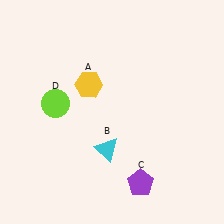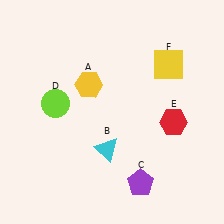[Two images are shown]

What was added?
A red hexagon (E), a yellow square (F) were added in Image 2.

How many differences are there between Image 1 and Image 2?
There are 2 differences between the two images.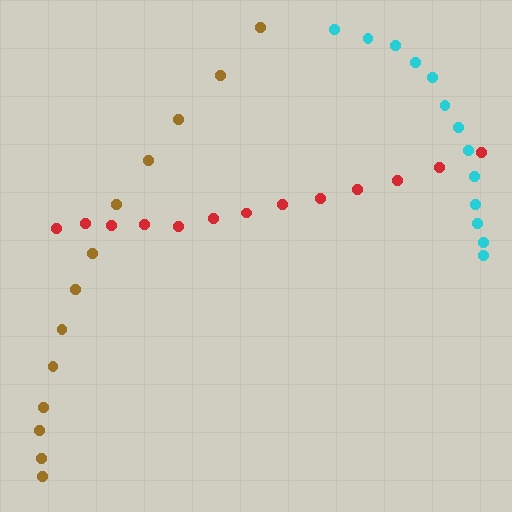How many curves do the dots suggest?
There are 3 distinct paths.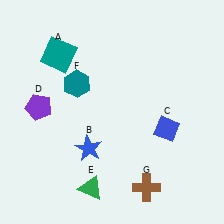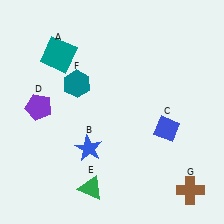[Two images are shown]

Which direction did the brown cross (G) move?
The brown cross (G) moved right.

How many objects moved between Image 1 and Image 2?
1 object moved between the two images.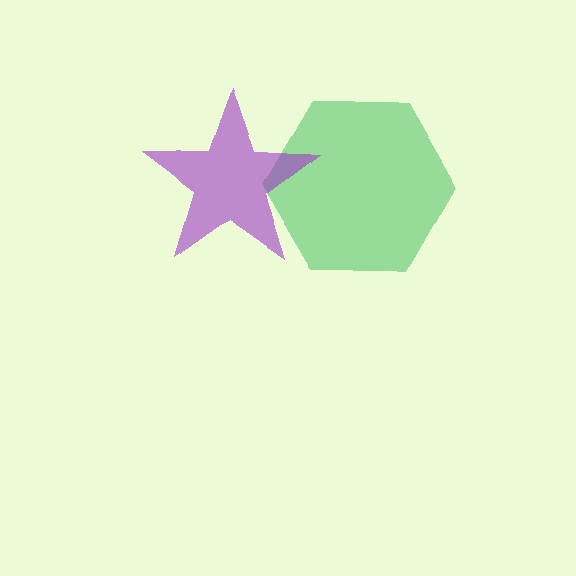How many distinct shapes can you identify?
There are 2 distinct shapes: a green hexagon, a purple star.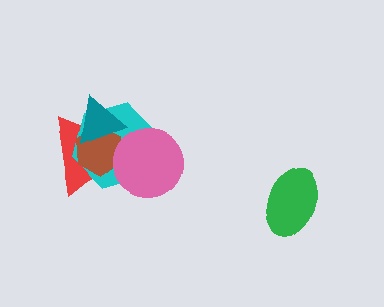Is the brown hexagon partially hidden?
Yes, it is partially covered by another shape.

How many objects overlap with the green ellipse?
0 objects overlap with the green ellipse.